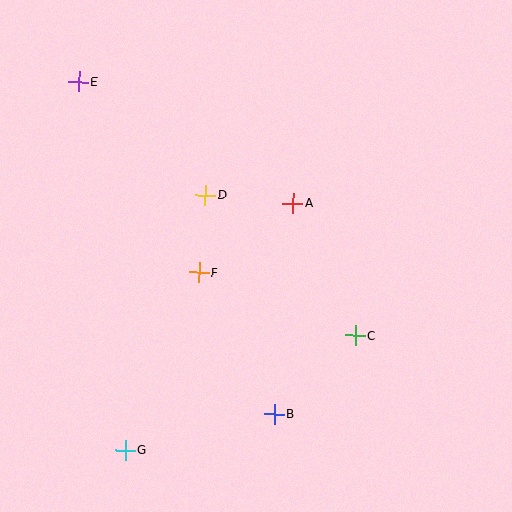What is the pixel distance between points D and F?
The distance between D and F is 77 pixels.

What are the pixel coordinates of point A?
Point A is at (293, 203).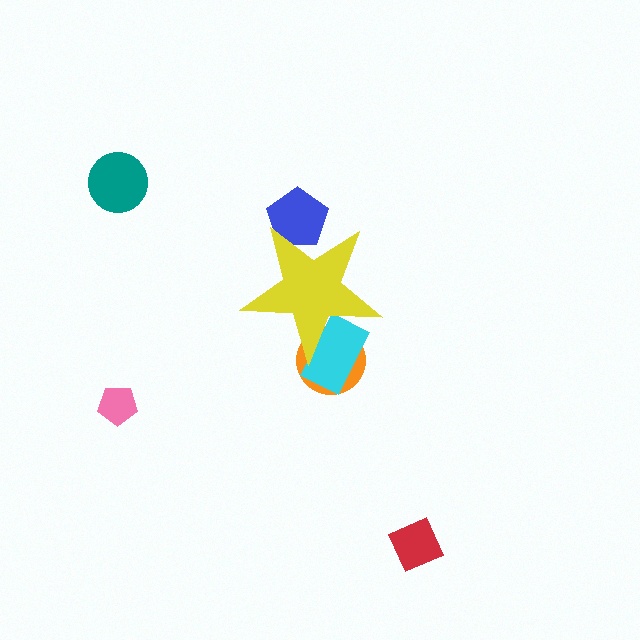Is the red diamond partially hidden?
No, the red diamond is fully visible.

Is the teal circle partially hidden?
No, the teal circle is fully visible.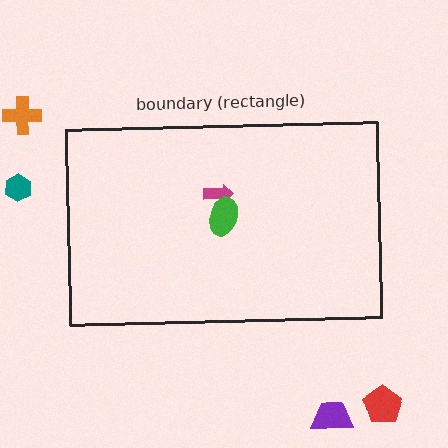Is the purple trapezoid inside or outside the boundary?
Outside.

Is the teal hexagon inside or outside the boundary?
Outside.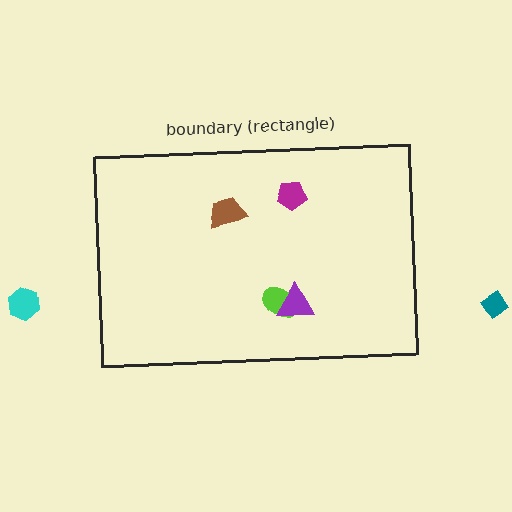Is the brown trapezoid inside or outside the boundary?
Inside.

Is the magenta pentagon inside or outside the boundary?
Inside.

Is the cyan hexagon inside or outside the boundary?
Outside.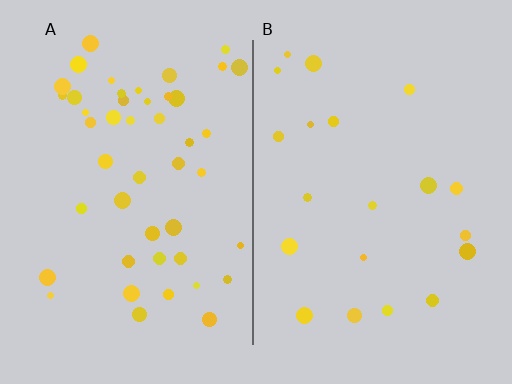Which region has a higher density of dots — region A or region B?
A (the left).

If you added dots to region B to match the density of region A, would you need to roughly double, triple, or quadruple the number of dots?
Approximately double.